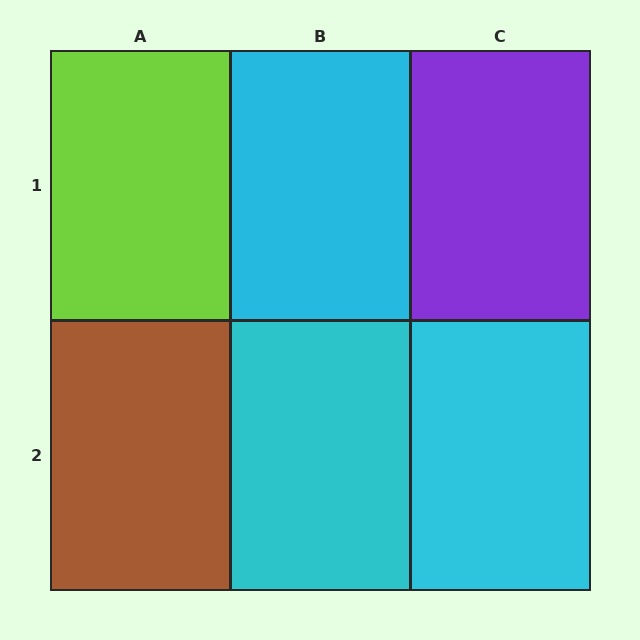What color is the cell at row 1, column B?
Cyan.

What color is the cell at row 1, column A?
Lime.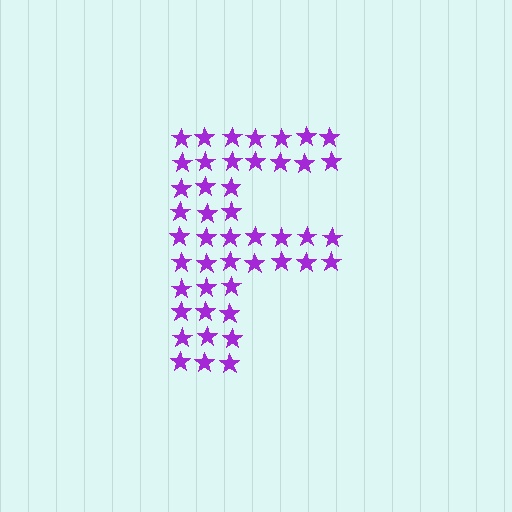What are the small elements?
The small elements are stars.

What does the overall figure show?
The overall figure shows the letter F.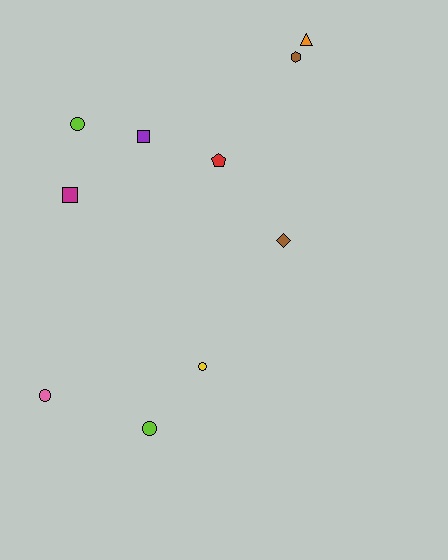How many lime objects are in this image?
There are 2 lime objects.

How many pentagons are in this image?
There is 1 pentagon.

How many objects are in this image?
There are 10 objects.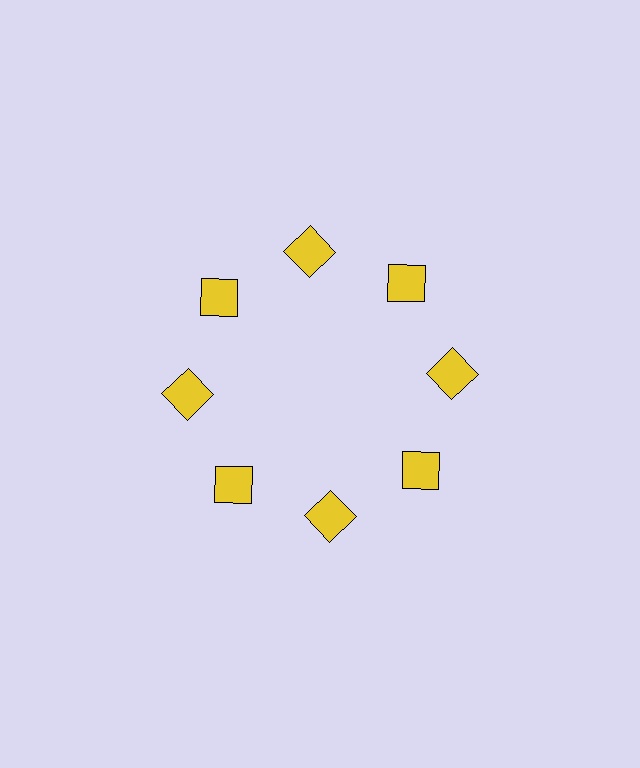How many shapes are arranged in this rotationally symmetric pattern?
There are 8 shapes, arranged in 8 groups of 1.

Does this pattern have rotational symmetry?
Yes, this pattern has 8-fold rotational symmetry. It looks the same after rotating 45 degrees around the center.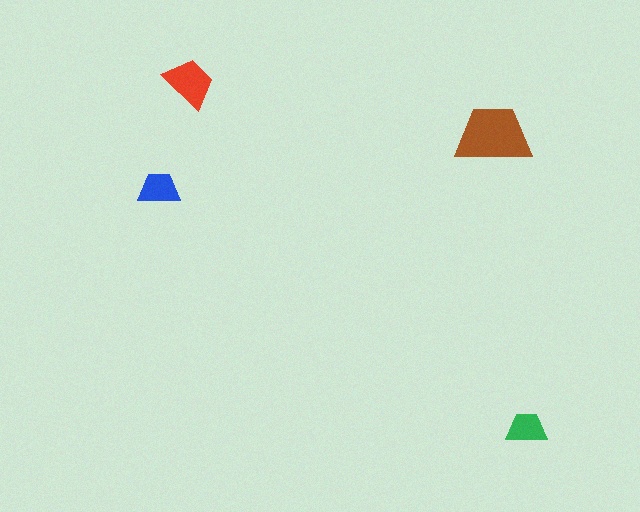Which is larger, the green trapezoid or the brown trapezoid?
The brown one.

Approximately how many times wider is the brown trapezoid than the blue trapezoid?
About 2 times wider.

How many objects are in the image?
There are 4 objects in the image.